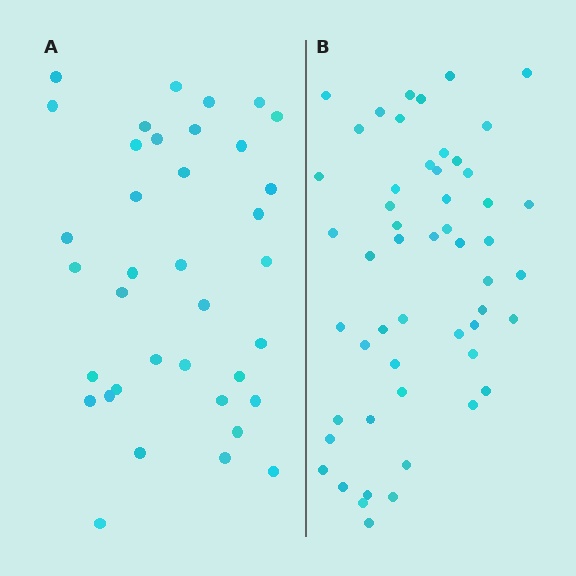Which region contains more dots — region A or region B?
Region B (the right region) has more dots.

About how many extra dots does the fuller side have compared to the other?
Region B has approximately 15 more dots than region A.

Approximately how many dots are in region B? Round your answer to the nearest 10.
About 50 dots. (The exact count is 53, which rounds to 50.)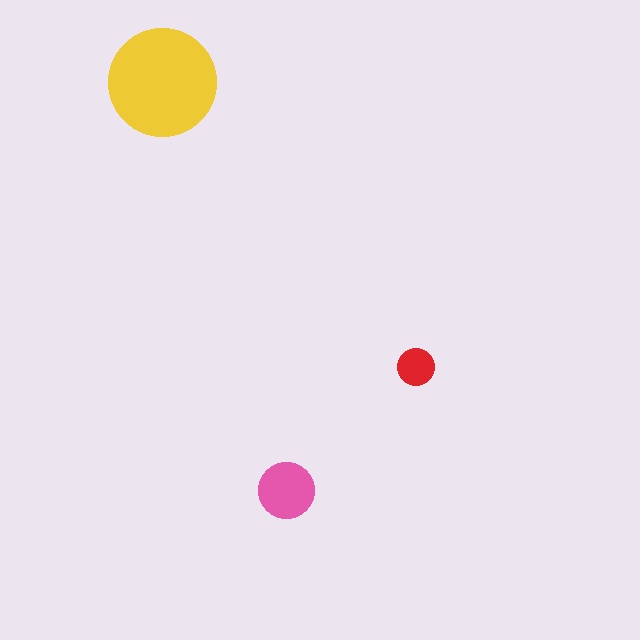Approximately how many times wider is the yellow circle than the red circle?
About 3 times wider.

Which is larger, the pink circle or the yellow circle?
The yellow one.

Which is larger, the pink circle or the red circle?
The pink one.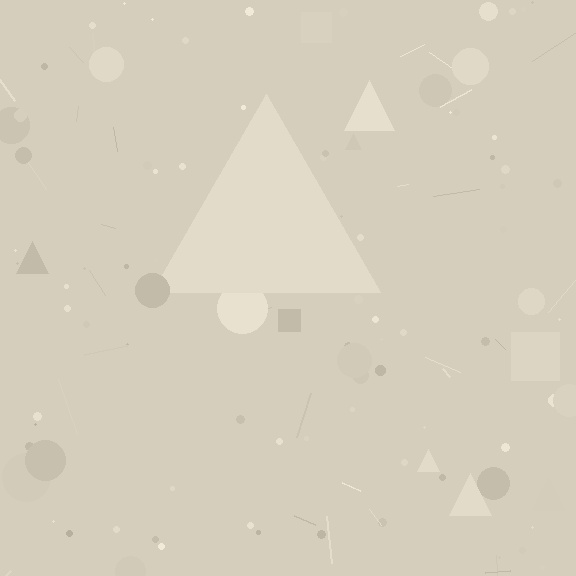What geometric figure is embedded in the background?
A triangle is embedded in the background.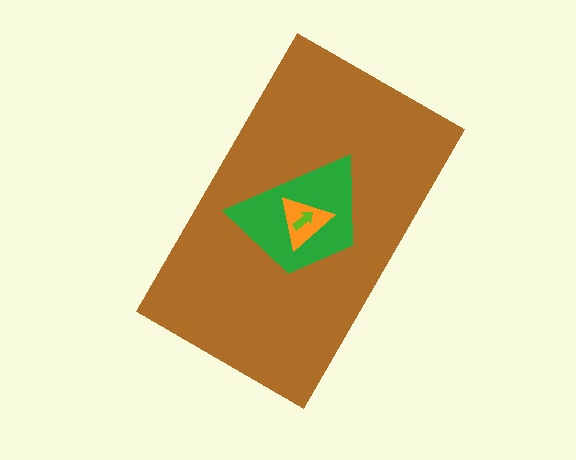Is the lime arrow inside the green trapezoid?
Yes.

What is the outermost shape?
The brown rectangle.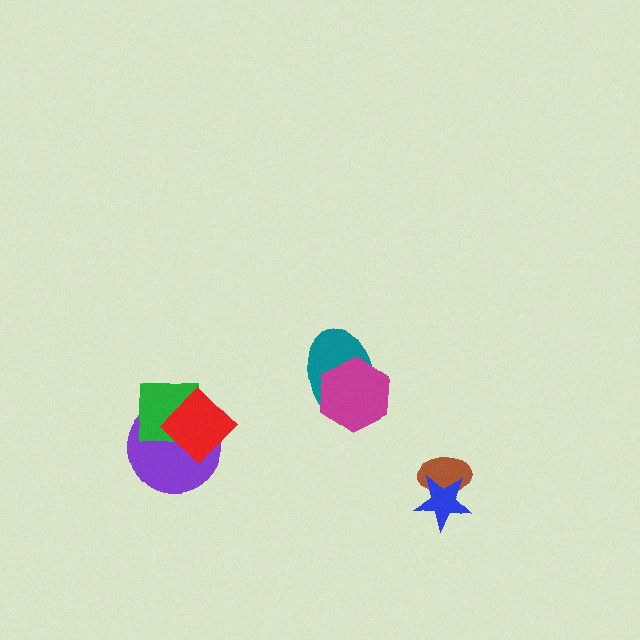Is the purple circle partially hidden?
Yes, it is partially covered by another shape.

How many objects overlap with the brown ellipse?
1 object overlaps with the brown ellipse.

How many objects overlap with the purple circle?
2 objects overlap with the purple circle.